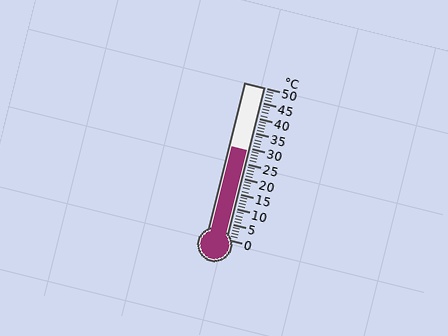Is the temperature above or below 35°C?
The temperature is below 35°C.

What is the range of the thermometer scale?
The thermometer scale ranges from 0°C to 50°C.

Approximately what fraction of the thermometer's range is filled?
The thermometer is filled to approximately 60% of its range.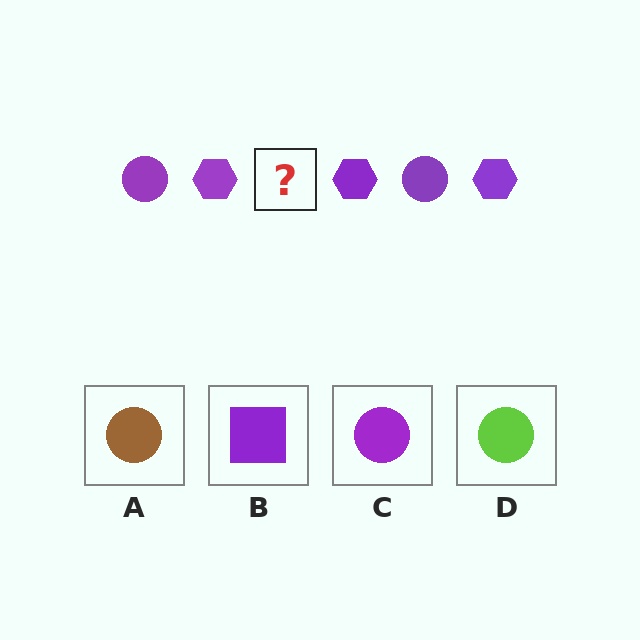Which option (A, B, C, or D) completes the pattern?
C.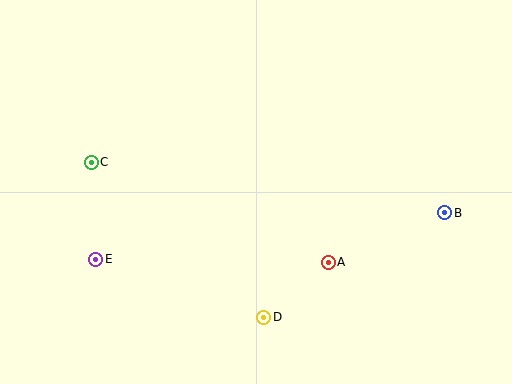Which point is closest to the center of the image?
Point A at (328, 262) is closest to the center.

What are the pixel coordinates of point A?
Point A is at (328, 262).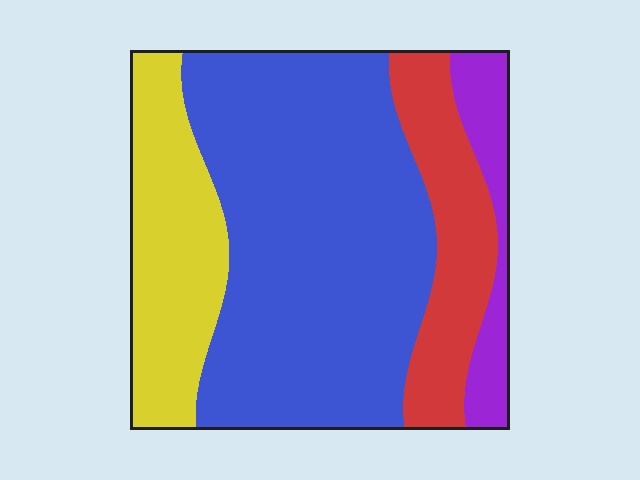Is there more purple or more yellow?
Yellow.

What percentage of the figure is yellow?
Yellow covers roughly 20% of the figure.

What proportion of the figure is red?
Red takes up less than a sixth of the figure.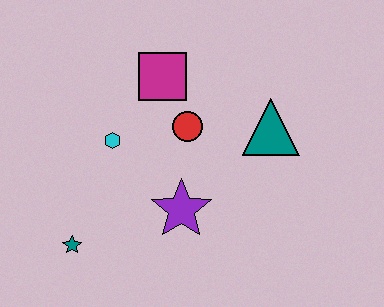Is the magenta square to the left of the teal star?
No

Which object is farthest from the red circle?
The teal star is farthest from the red circle.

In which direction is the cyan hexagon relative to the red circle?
The cyan hexagon is to the left of the red circle.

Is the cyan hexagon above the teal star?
Yes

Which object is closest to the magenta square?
The red circle is closest to the magenta square.